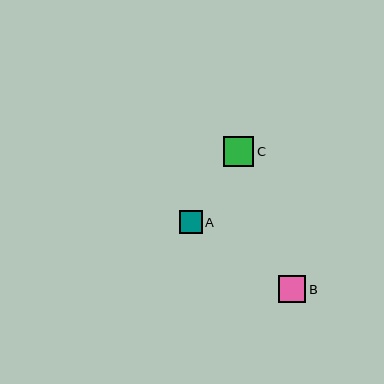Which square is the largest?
Square C is the largest with a size of approximately 30 pixels.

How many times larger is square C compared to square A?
Square C is approximately 1.3 times the size of square A.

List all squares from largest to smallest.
From largest to smallest: C, B, A.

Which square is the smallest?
Square A is the smallest with a size of approximately 23 pixels.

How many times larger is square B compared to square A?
Square B is approximately 1.2 times the size of square A.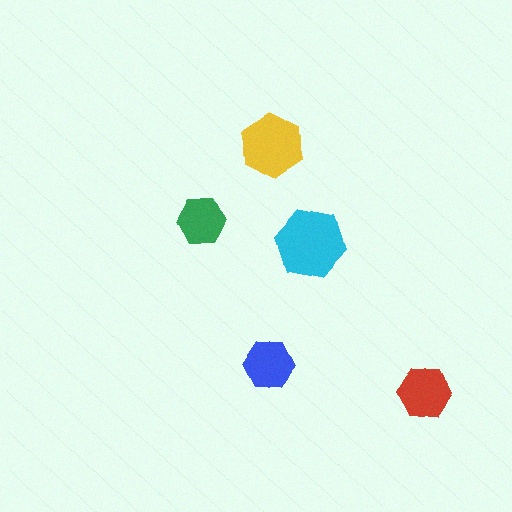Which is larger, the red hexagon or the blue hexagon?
The red one.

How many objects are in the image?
There are 5 objects in the image.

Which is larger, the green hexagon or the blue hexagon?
The blue one.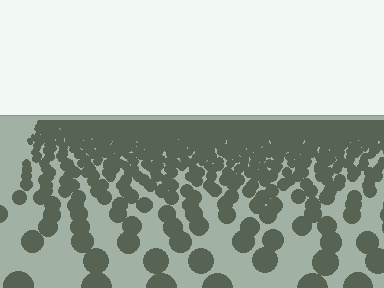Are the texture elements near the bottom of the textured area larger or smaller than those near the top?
Larger. Near the bottom, elements are closer to the viewer and appear at a bigger on-screen size.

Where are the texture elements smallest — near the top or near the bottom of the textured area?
Near the top.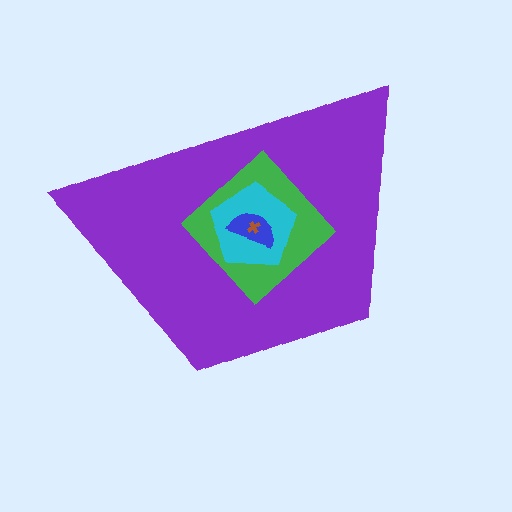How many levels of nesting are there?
5.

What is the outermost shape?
The purple trapezoid.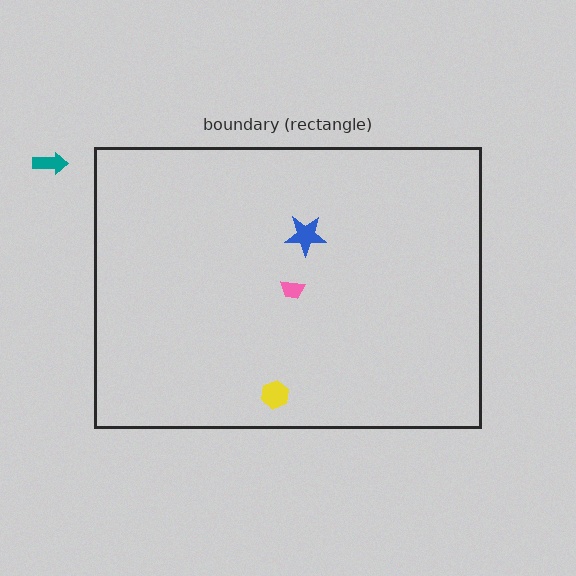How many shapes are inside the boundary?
3 inside, 1 outside.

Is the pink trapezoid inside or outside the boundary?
Inside.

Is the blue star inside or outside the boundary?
Inside.